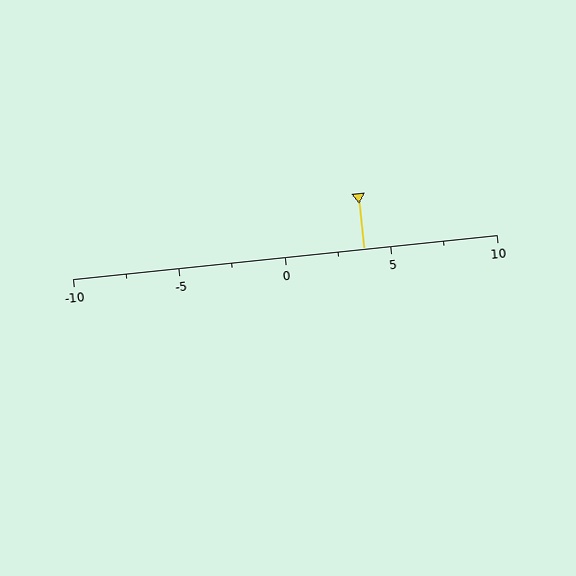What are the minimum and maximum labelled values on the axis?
The axis runs from -10 to 10.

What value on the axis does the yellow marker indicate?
The marker indicates approximately 3.8.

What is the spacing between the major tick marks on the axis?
The major ticks are spaced 5 apart.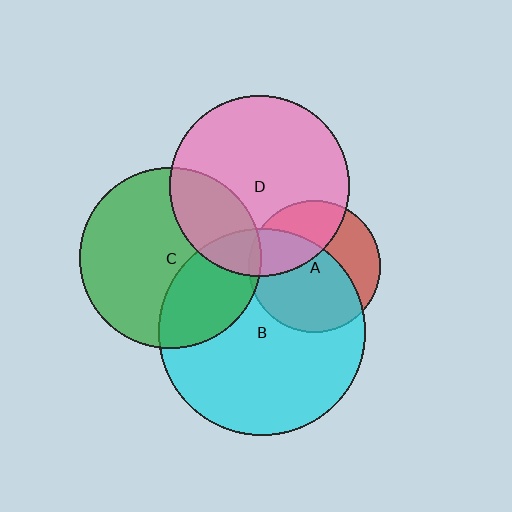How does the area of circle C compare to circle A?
Approximately 1.9 times.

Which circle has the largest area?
Circle B (cyan).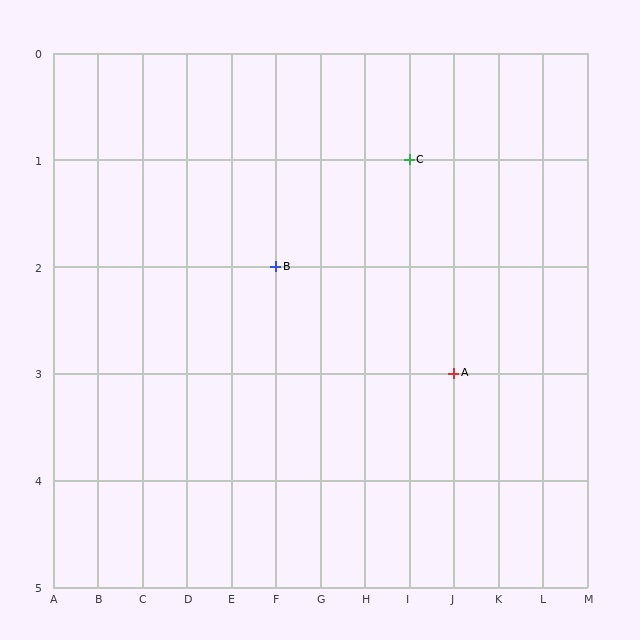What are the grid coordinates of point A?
Point A is at grid coordinates (J, 3).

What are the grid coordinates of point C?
Point C is at grid coordinates (I, 1).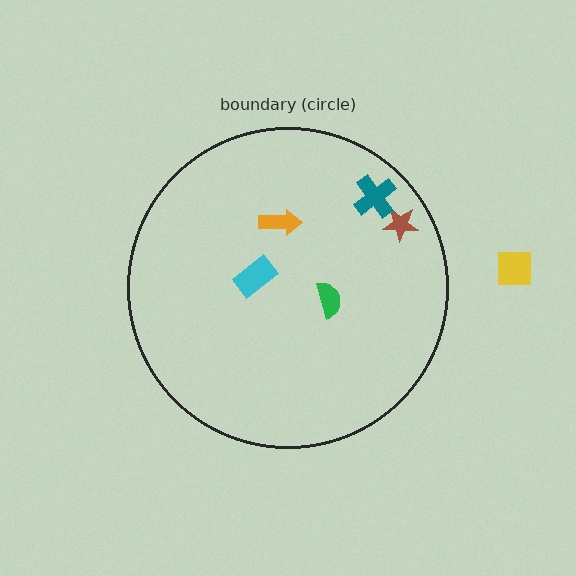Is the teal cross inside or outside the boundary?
Inside.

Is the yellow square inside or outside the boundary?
Outside.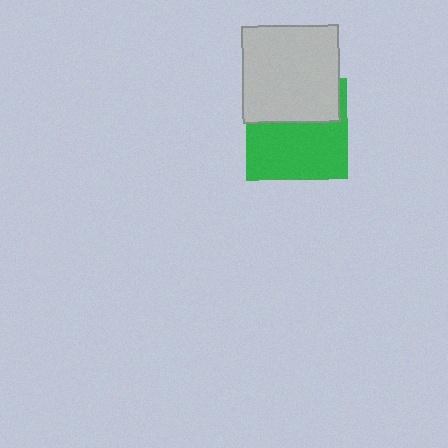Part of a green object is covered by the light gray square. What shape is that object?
It is a square.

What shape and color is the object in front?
The object in front is a light gray square.